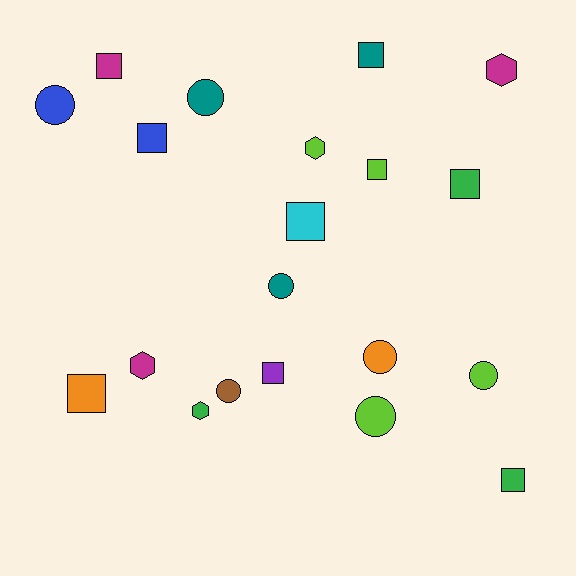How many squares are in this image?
There are 9 squares.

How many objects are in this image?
There are 20 objects.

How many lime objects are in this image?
There are 4 lime objects.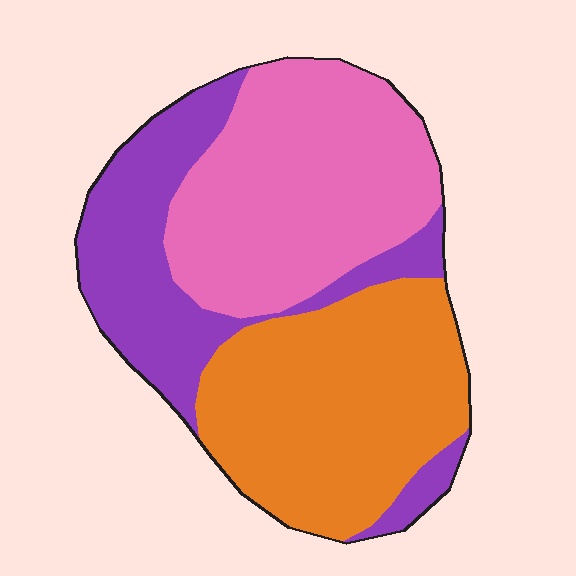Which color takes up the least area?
Purple, at roughly 25%.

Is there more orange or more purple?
Orange.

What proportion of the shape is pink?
Pink takes up between a quarter and a half of the shape.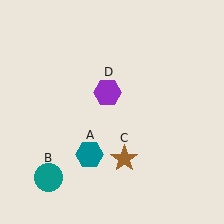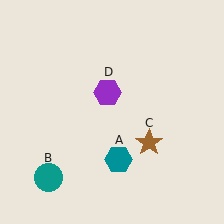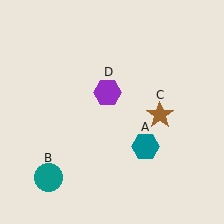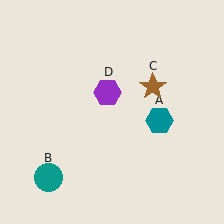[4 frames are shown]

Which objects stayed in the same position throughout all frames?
Teal circle (object B) and purple hexagon (object D) remained stationary.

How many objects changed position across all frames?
2 objects changed position: teal hexagon (object A), brown star (object C).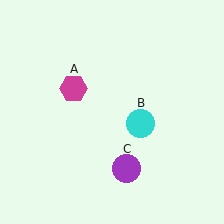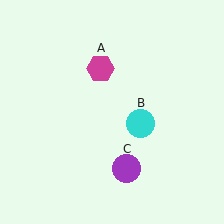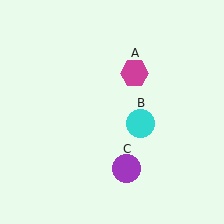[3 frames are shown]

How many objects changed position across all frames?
1 object changed position: magenta hexagon (object A).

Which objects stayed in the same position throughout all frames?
Cyan circle (object B) and purple circle (object C) remained stationary.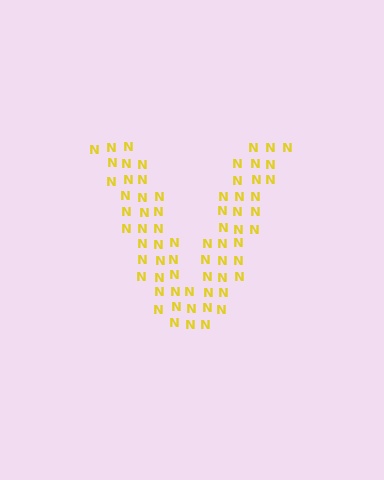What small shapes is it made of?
It is made of small letter N's.